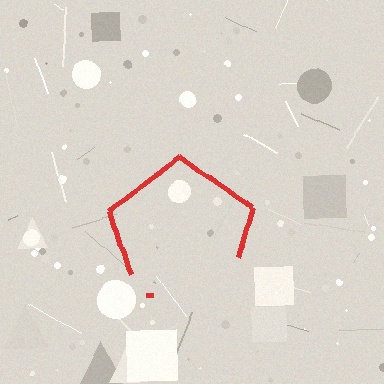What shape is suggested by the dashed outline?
The dashed outline suggests a pentagon.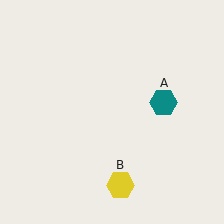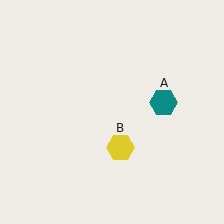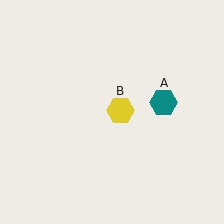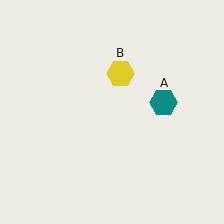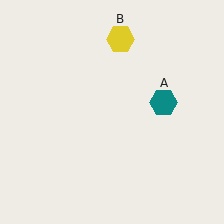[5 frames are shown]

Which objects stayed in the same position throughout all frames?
Teal hexagon (object A) remained stationary.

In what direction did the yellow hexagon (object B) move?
The yellow hexagon (object B) moved up.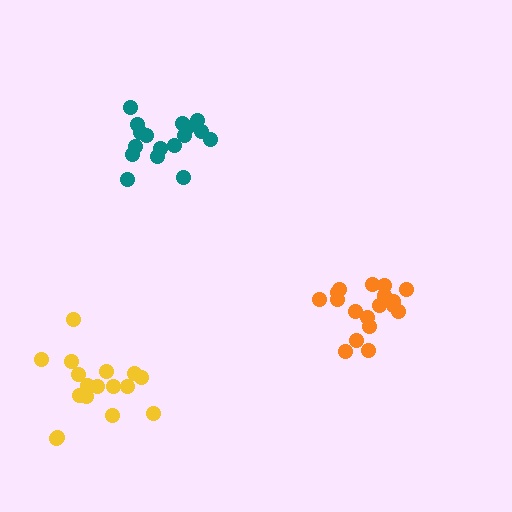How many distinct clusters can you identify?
There are 3 distinct clusters.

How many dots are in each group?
Group 1: 18 dots, Group 2: 17 dots, Group 3: 18 dots (53 total).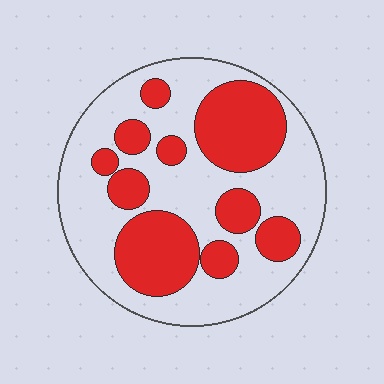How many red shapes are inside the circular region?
10.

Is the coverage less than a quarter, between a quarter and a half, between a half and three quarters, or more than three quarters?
Between a quarter and a half.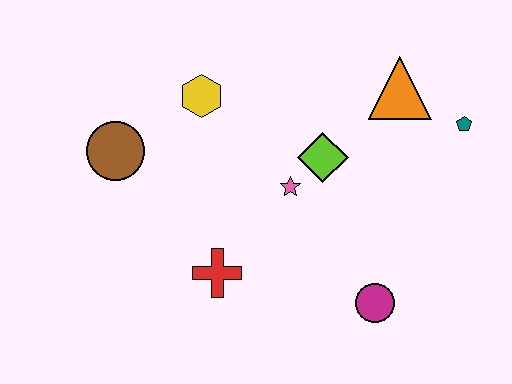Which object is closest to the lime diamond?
The pink star is closest to the lime diamond.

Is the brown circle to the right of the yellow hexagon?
No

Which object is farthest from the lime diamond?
The brown circle is farthest from the lime diamond.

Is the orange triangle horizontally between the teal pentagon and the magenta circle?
Yes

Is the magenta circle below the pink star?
Yes